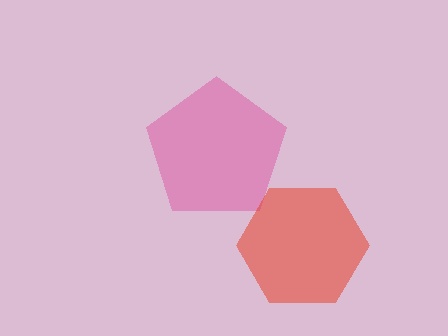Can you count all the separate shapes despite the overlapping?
Yes, there are 2 separate shapes.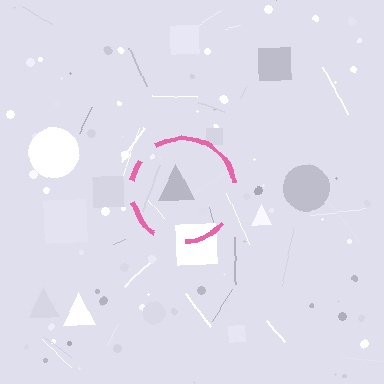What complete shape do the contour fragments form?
The contour fragments form a circle.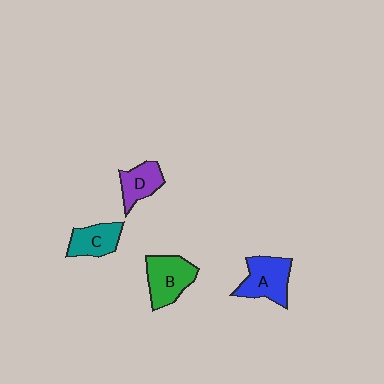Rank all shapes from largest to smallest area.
From largest to smallest: B (green), A (blue), C (teal), D (purple).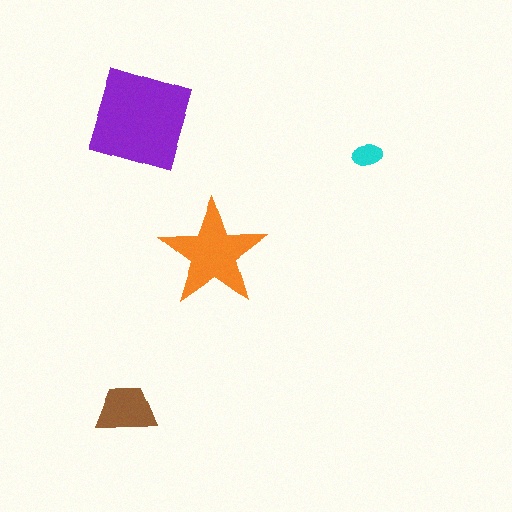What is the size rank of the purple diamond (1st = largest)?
1st.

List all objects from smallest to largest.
The cyan ellipse, the brown trapezoid, the orange star, the purple diamond.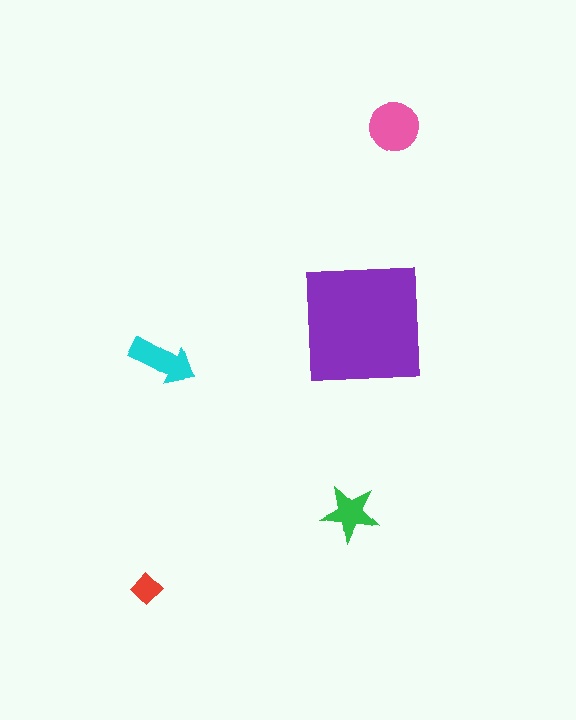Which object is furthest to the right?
The pink circle is rightmost.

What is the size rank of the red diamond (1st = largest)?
5th.